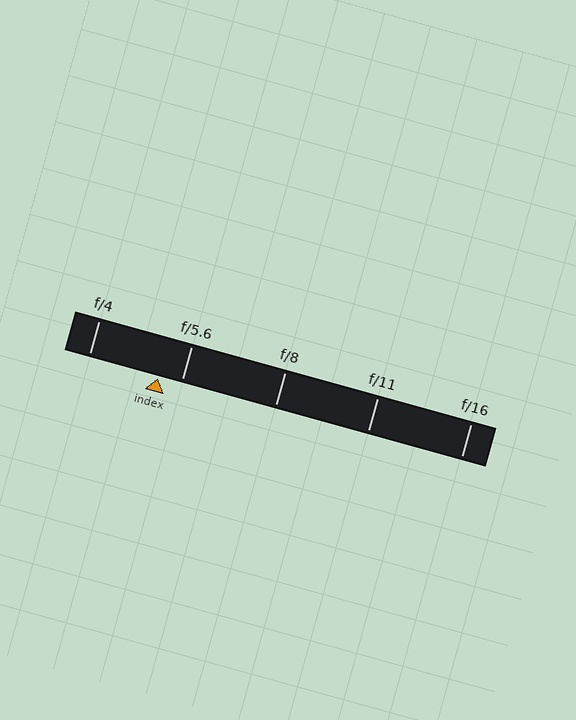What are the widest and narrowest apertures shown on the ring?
The widest aperture shown is f/4 and the narrowest is f/16.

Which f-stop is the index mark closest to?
The index mark is closest to f/5.6.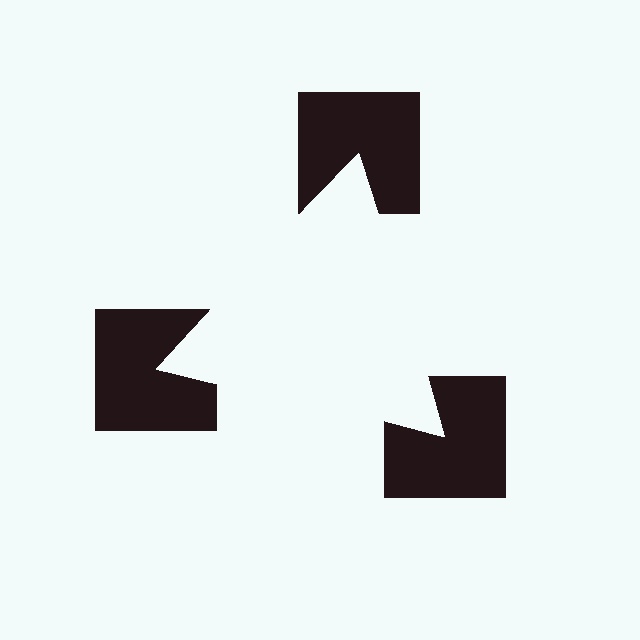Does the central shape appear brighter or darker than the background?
It typically appears slightly brighter than the background, even though no actual brightness change is drawn.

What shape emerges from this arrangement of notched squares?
An illusory triangle — its edges are inferred from the aligned wedge cuts in the notched squares, not physically drawn.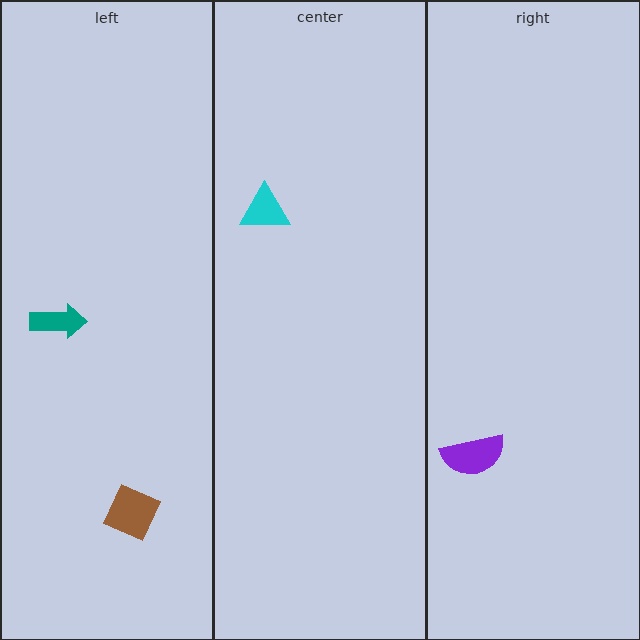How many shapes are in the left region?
2.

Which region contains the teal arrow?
The left region.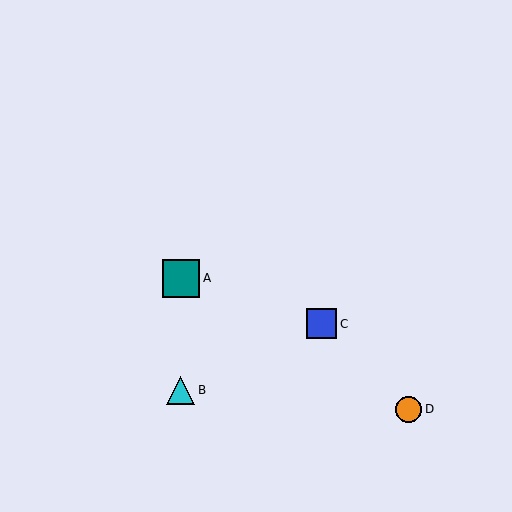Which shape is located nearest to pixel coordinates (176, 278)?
The teal square (labeled A) at (181, 278) is nearest to that location.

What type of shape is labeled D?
Shape D is an orange circle.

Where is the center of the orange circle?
The center of the orange circle is at (409, 409).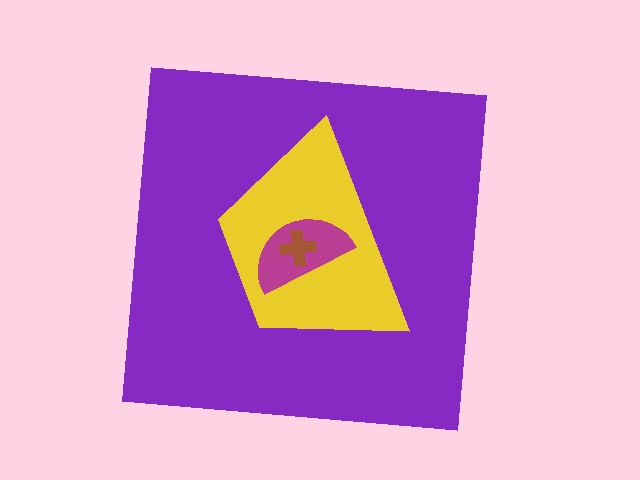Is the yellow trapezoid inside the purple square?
Yes.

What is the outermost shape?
The purple square.